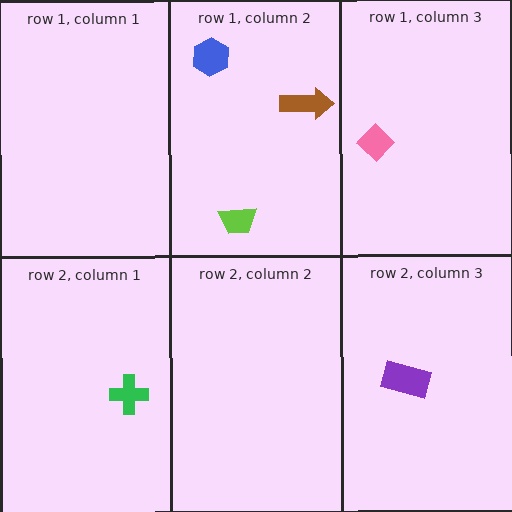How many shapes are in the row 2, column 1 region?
1.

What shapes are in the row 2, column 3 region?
The purple rectangle.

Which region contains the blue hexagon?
The row 1, column 2 region.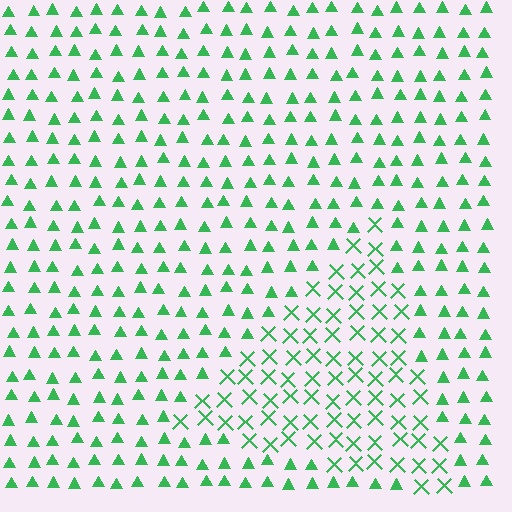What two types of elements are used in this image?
The image uses X marks inside the triangle region and triangles outside it.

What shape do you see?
I see a triangle.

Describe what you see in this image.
The image is filled with small green elements arranged in a uniform grid. A triangle-shaped region contains X marks, while the surrounding area contains triangles. The boundary is defined purely by the change in element shape.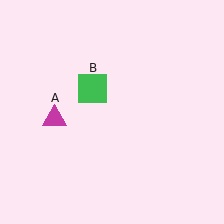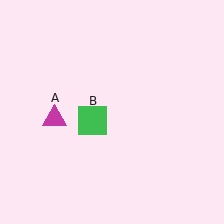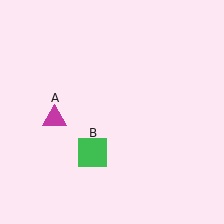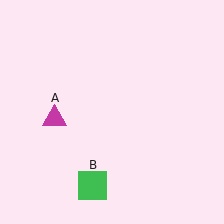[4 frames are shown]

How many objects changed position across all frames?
1 object changed position: green square (object B).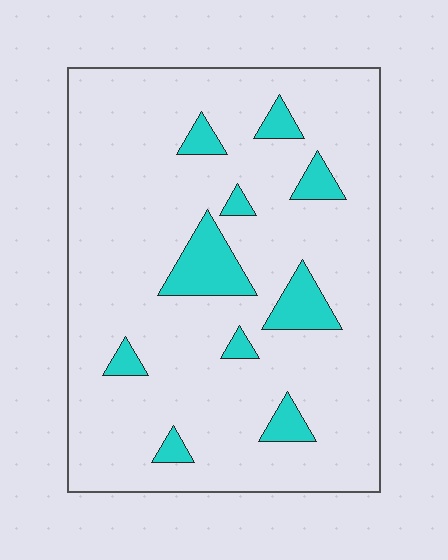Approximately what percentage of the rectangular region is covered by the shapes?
Approximately 10%.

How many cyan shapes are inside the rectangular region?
10.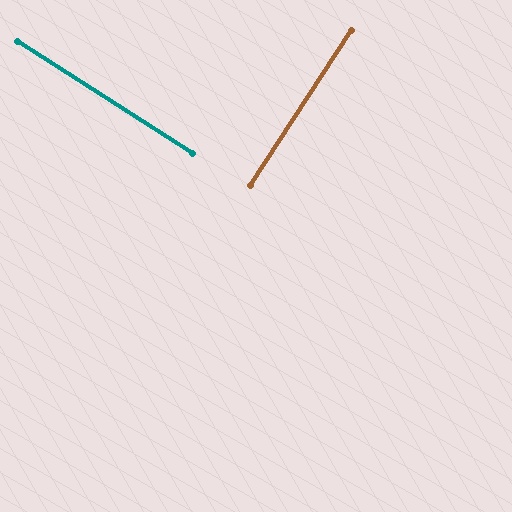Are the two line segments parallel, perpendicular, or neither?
Perpendicular — they meet at approximately 89°.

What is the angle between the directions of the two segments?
Approximately 89 degrees.